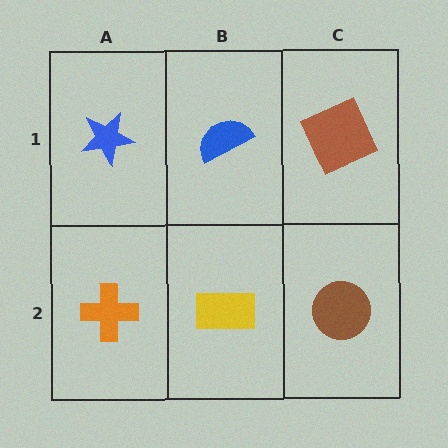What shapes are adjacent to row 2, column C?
A brown square (row 1, column C), a yellow rectangle (row 2, column B).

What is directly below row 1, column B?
A yellow rectangle.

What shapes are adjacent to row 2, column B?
A blue semicircle (row 1, column B), an orange cross (row 2, column A), a brown circle (row 2, column C).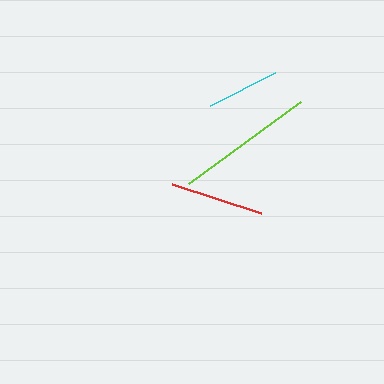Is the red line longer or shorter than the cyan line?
The red line is longer than the cyan line.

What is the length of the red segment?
The red segment is approximately 94 pixels long.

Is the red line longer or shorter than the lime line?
The lime line is longer than the red line.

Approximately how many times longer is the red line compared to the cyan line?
The red line is approximately 1.3 times the length of the cyan line.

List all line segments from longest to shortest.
From longest to shortest: lime, red, cyan.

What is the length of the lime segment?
The lime segment is approximately 139 pixels long.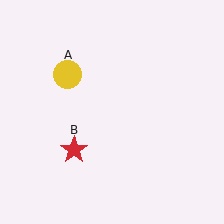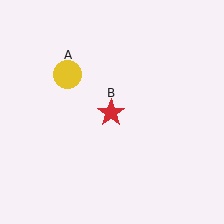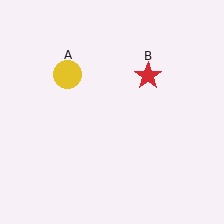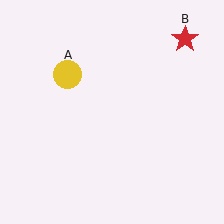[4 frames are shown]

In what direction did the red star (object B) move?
The red star (object B) moved up and to the right.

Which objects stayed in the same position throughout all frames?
Yellow circle (object A) remained stationary.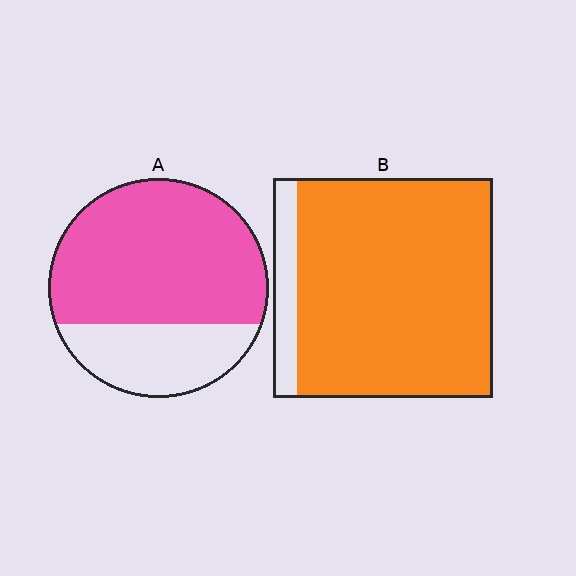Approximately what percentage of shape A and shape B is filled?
A is approximately 70% and B is approximately 90%.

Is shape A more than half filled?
Yes.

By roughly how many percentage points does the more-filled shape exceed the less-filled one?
By roughly 20 percentage points (B over A).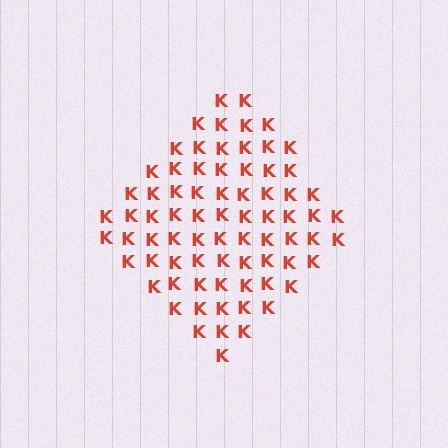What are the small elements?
The small elements are letter K's.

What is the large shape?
The large shape is a diamond.